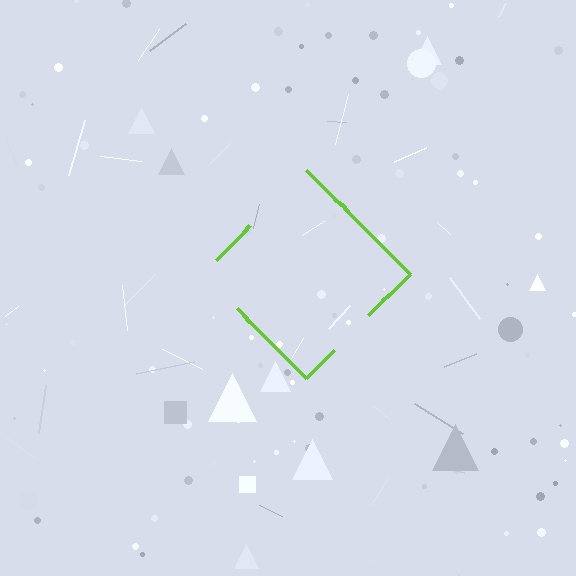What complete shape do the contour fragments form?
The contour fragments form a diamond.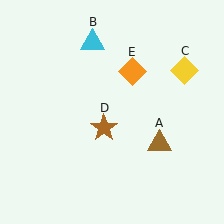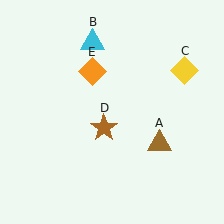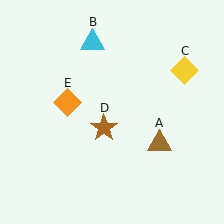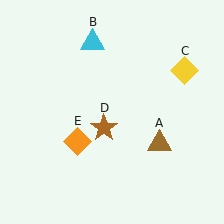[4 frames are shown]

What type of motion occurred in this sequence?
The orange diamond (object E) rotated counterclockwise around the center of the scene.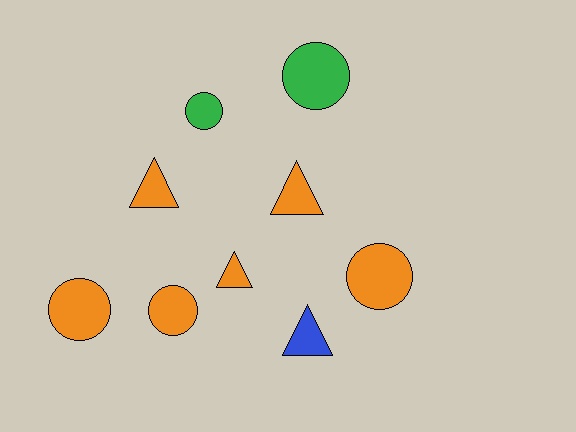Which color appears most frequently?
Orange, with 6 objects.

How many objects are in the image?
There are 9 objects.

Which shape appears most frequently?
Circle, with 5 objects.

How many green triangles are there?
There are no green triangles.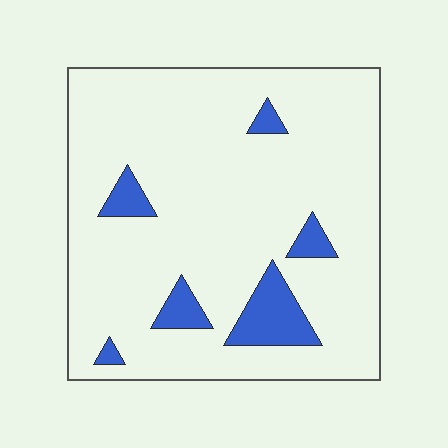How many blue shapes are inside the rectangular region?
6.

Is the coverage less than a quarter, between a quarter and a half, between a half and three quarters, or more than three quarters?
Less than a quarter.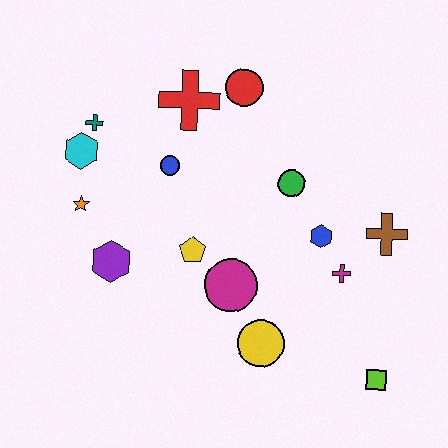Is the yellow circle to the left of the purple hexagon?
No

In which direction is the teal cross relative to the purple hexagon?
The teal cross is above the purple hexagon.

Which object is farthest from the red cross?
The lime square is farthest from the red cross.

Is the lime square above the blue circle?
No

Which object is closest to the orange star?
The cyan hexagon is closest to the orange star.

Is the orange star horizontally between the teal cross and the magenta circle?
No